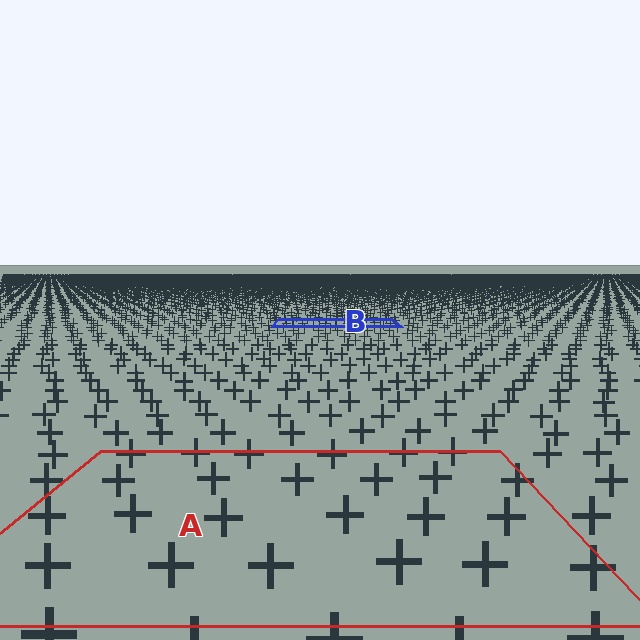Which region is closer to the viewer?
Region A is closer. The texture elements there are larger and more spread out.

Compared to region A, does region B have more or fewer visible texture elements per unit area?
Region B has more texture elements per unit area — they are packed more densely because it is farther away.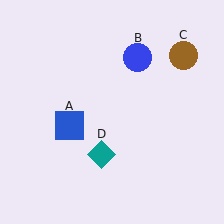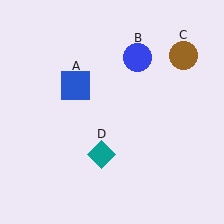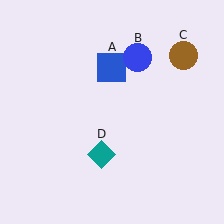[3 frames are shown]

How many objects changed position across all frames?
1 object changed position: blue square (object A).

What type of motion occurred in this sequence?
The blue square (object A) rotated clockwise around the center of the scene.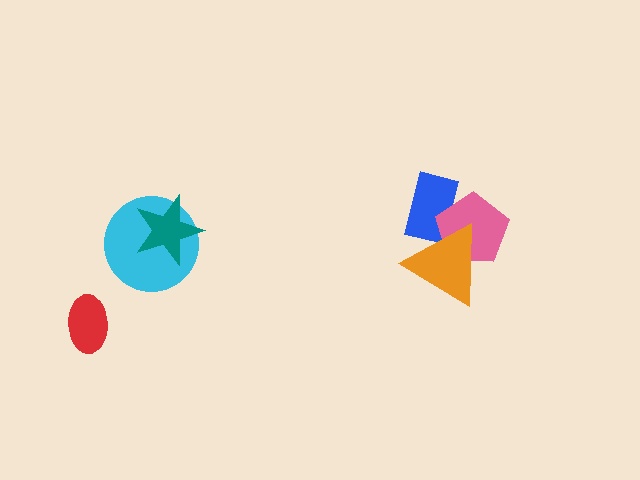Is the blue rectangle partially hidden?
Yes, it is partially covered by another shape.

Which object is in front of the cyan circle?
The teal star is in front of the cyan circle.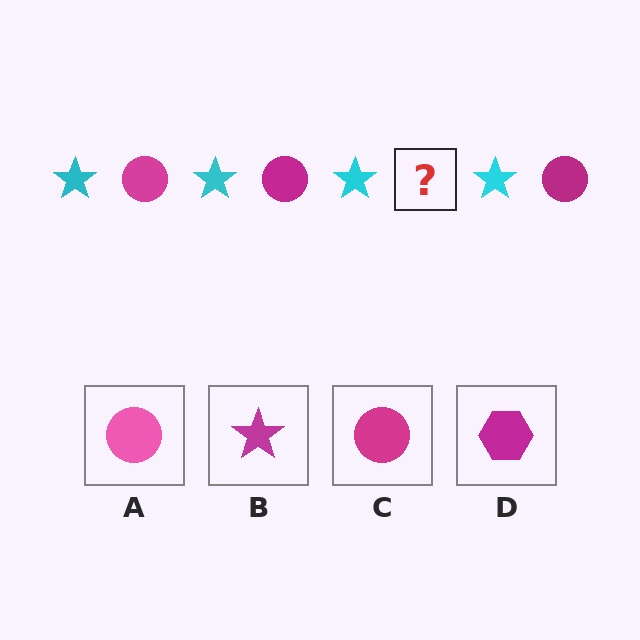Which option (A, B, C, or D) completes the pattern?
C.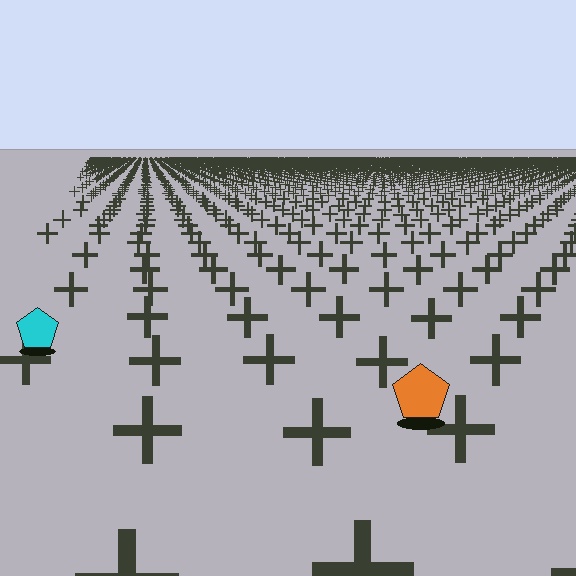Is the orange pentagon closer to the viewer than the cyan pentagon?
Yes. The orange pentagon is closer — you can tell from the texture gradient: the ground texture is coarser near it.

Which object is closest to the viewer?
The orange pentagon is closest. The texture marks near it are larger and more spread out.